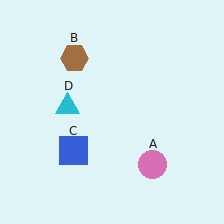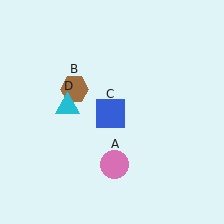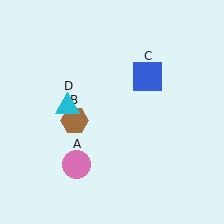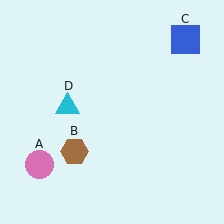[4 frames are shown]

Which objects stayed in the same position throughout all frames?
Cyan triangle (object D) remained stationary.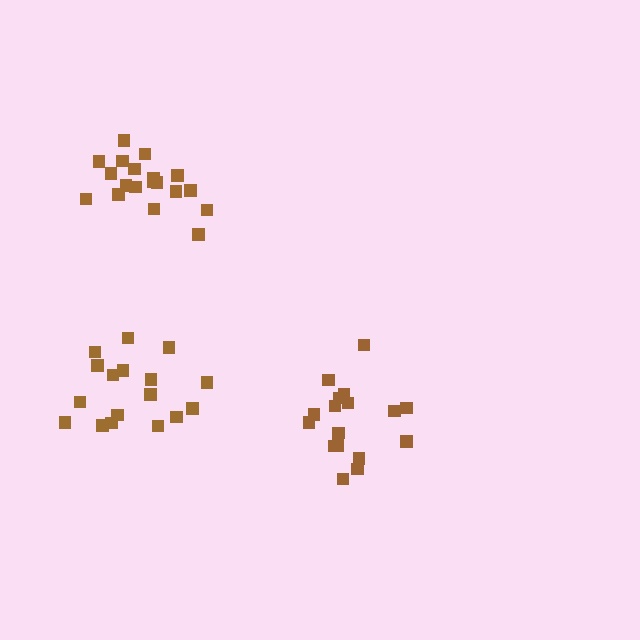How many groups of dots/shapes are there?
There are 3 groups.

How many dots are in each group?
Group 1: 17 dots, Group 2: 19 dots, Group 3: 17 dots (53 total).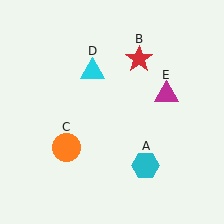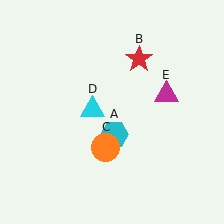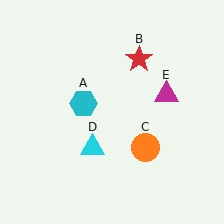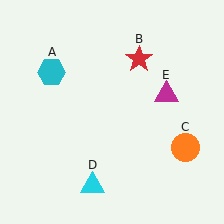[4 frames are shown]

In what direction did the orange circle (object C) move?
The orange circle (object C) moved right.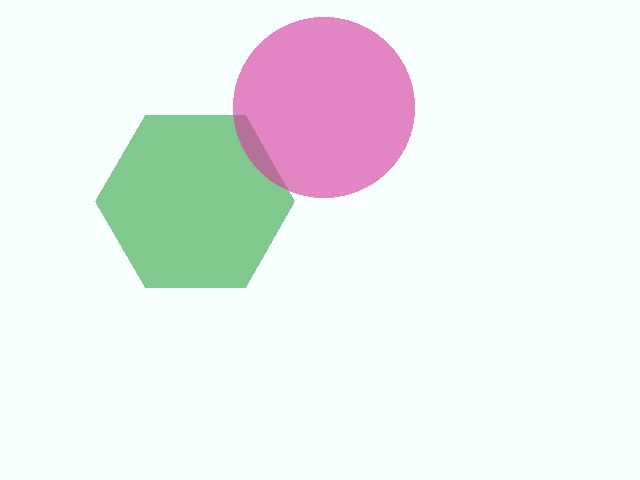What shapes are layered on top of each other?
The layered shapes are: a green hexagon, a magenta circle.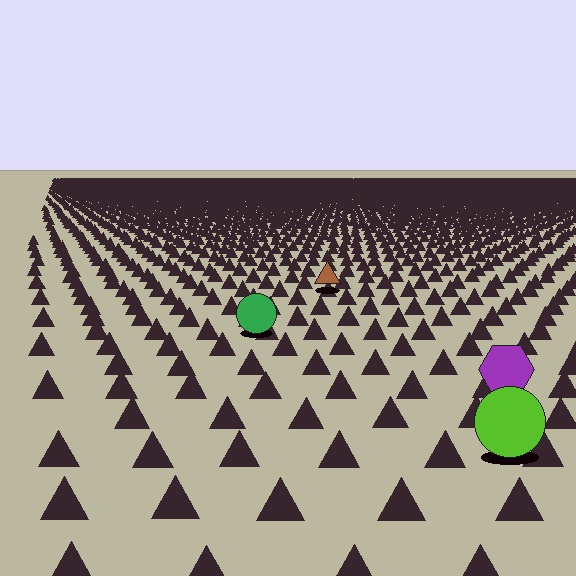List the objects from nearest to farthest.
From nearest to farthest: the lime circle, the purple hexagon, the green circle, the brown triangle.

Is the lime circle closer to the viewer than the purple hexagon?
Yes. The lime circle is closer — you can tell from the texture gradient: the ground texture is coarser near it.